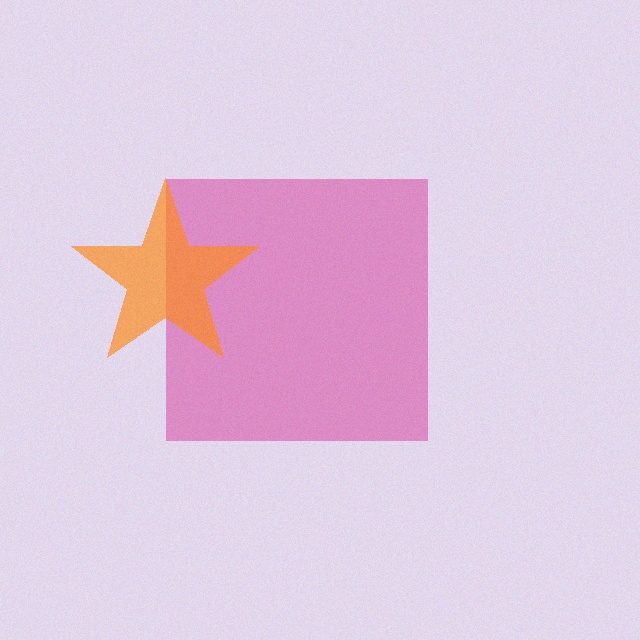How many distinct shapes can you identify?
There are 2 distinct shapes: a pink square, an orange star.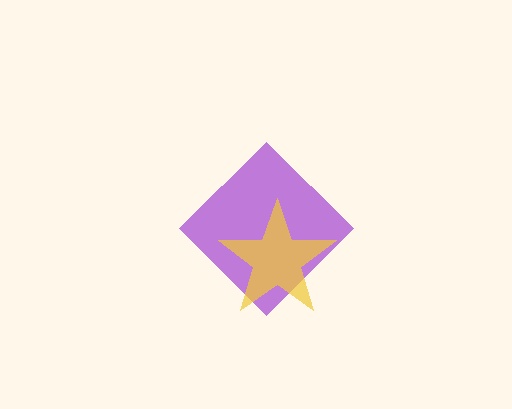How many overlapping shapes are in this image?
There are 2 overlapping shapes in the image.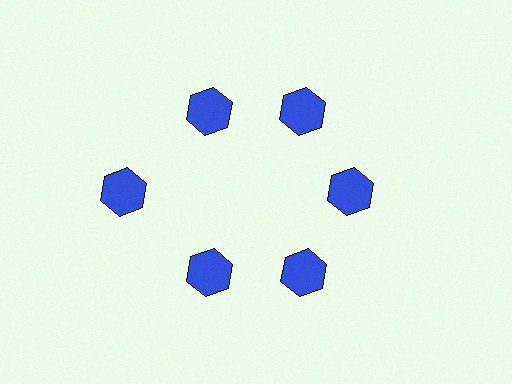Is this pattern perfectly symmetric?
No. The 6 blue hexagons are arranged in a ring, but one element near the 9 o'clock position is pushed outward from the center, breaking the 6-fold rotational symmetry.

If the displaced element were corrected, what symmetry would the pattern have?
It would have 6-fold rotational symmetry — the pattern would map onto itself every 60 degrees.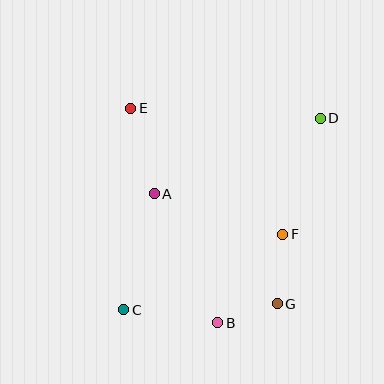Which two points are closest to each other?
Points B and G are closest to each other.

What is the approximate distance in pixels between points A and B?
The distance between A and B is approximately 143 pixels.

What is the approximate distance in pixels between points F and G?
The distance between F and G is approximately 70 pixels.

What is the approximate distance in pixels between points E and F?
The distance between E and F is approximately 197 pixels.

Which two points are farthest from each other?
Points C and D are farthest from each other.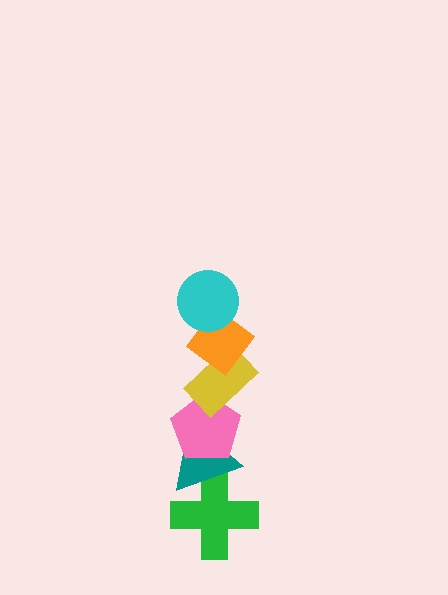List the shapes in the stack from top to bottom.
From top to bottom: the cyan circle, the orange diamond, the yellow rectangle, the pink pentagon, the teal triangle, the green cross.